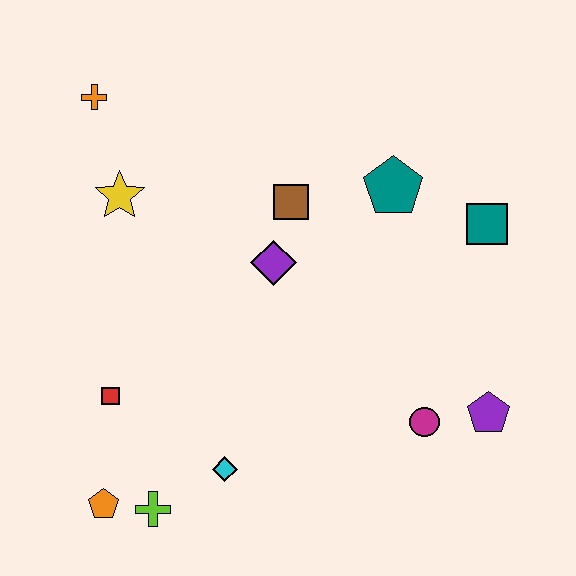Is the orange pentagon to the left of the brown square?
Yes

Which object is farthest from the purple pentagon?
The orange cross is farthest from the purple pentagon.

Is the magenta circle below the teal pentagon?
Yes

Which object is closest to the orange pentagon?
The lime cross is closest to the orange pentagon.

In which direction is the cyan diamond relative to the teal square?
The cyan diamond is to the left of the teal square.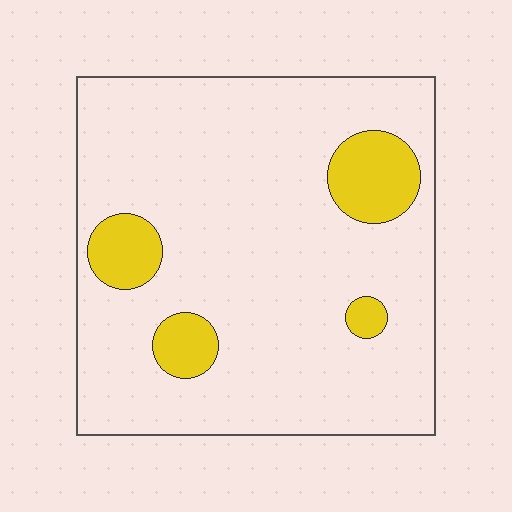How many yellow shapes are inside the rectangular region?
4.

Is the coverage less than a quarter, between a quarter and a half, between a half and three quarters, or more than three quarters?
Less than a quarter.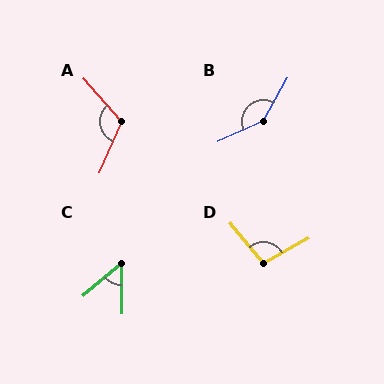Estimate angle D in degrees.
Approximately 100 degrees.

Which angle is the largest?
B, at approximately 144 degrees.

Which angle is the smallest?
C, at approximately 50 degrees.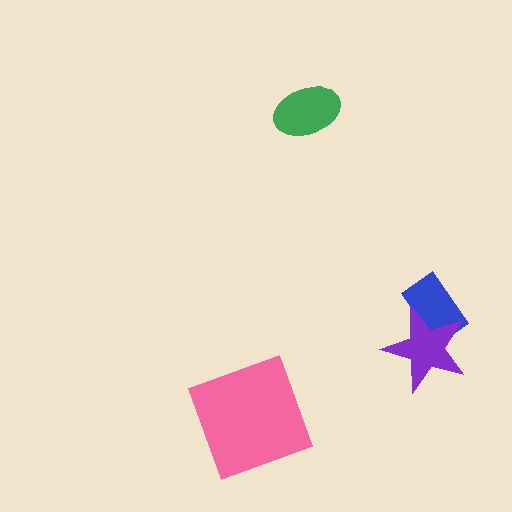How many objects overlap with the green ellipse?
0 objects overlap with the green ellipse.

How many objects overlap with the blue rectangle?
1 object overlaps with the blue rectangle.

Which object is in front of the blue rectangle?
The purple star is in front of the blue rectangle.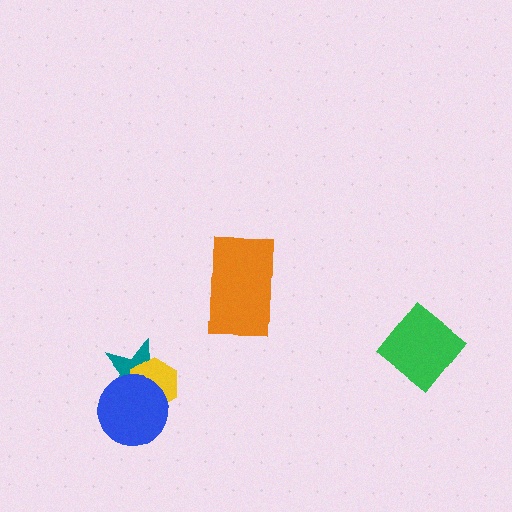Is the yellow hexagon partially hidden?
Yes, it is partially covered by another shape.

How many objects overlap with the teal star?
2 objects overlap with the teal star.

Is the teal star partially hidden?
Yes, it is partially covered by another shape.